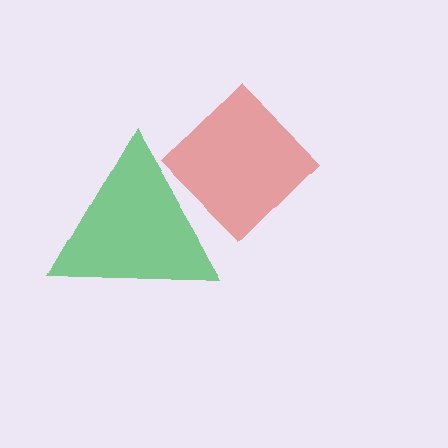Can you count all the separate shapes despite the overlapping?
Yes, there are 2 separate shapes.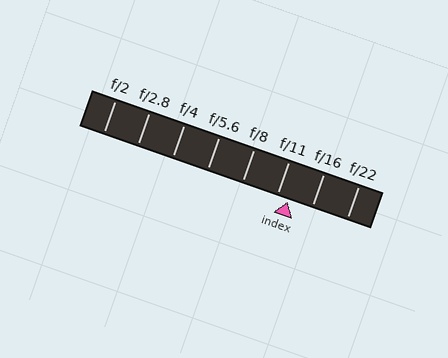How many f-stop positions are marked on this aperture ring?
There are 8 f-stop positions marked.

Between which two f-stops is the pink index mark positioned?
The index mark is between f/11 and f/16.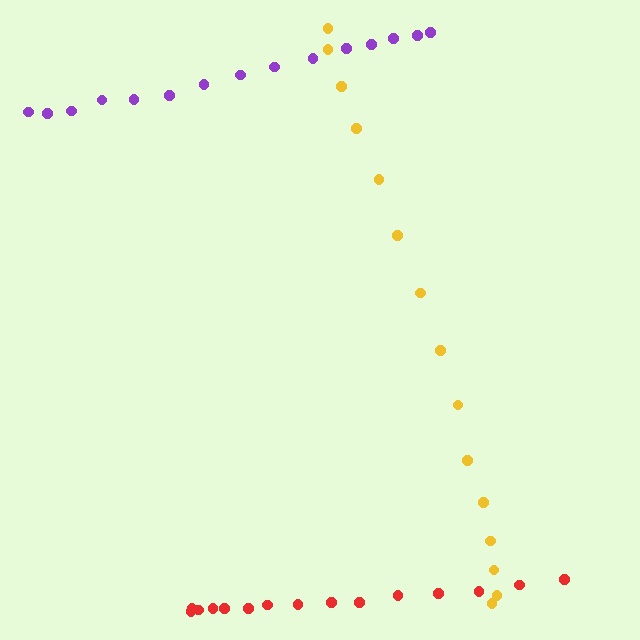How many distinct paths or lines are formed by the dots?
There are 3 distinct paths.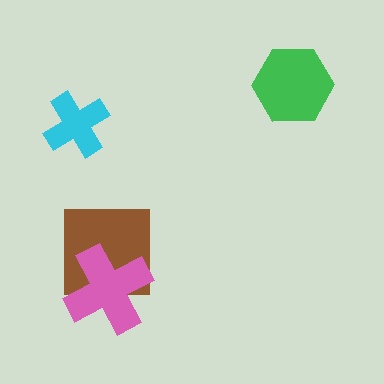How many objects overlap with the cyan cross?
0 objects overlap with the cyan cross.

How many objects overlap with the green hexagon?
0 objects overlap with the green hexagon.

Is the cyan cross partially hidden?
No, no other shape covers it.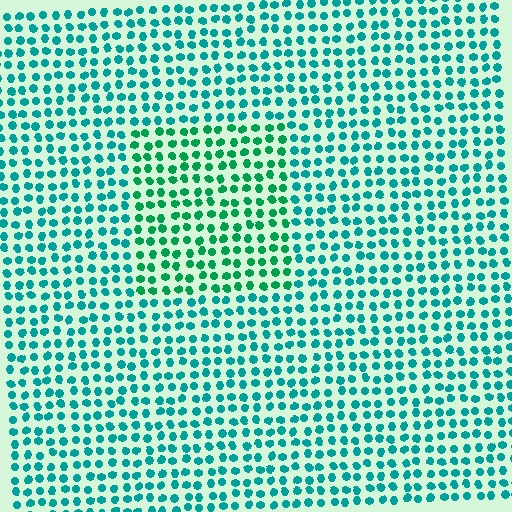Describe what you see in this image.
The image is filled with small teal elements in a uniform arrangement. A rectangle-shaped region is visible where the elements are tinted to a slightly different hue, forming a subtle color boundary.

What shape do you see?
I see a rectangle.